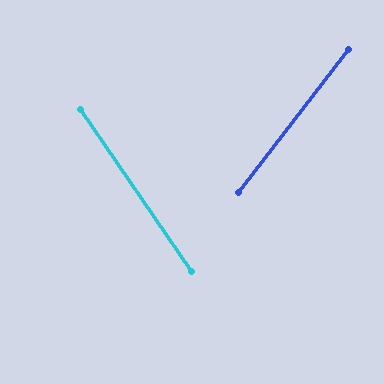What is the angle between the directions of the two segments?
Approximately 72 degrees.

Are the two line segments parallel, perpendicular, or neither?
Neither parallel nor perpendicular — they differ by about 72°.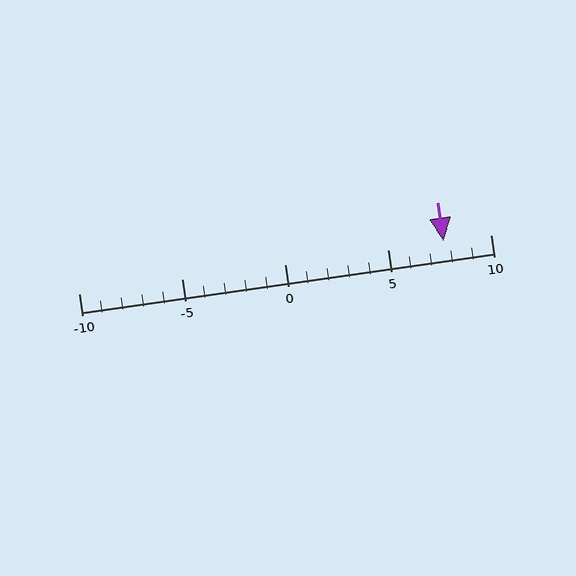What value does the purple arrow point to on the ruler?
The purple arrow points to approximately 8.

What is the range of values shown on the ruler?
The ruler shows values from -10 to 10.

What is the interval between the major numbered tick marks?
The major tick marks are spaced 5 units apart.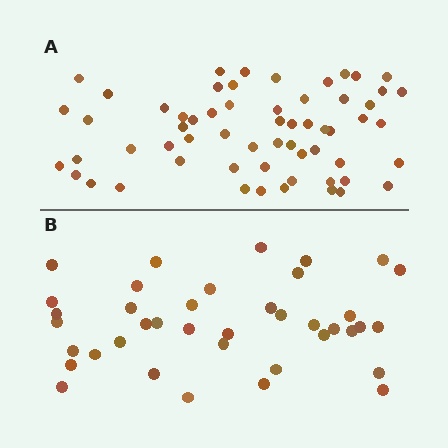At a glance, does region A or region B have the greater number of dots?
Region A (the top region) has more dots.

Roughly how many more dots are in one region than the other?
Region A has approximately 20 more dots than region B.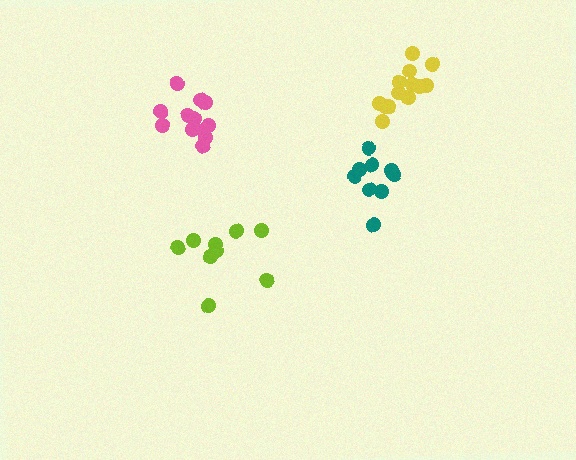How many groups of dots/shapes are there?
There are 4 groups.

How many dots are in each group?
Group 1: 12 dots, Group 2: 9 dots, Group 3: 9 dots, Group 4: 13 dots (43 total).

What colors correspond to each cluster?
The clusters are colored: pink, teal, lime, yellow.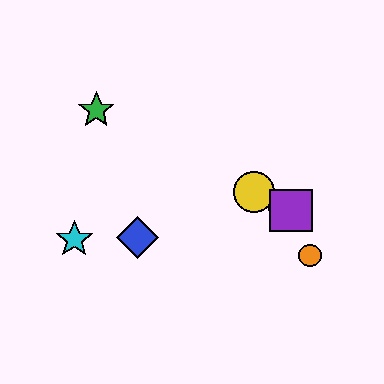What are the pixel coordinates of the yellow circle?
The yellow circle is at (254, 192).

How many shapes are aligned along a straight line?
4 shapes (the red star, the green star, the yellow circle, the purple square) are aligned along a straight line.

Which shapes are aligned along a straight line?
The red star, the green star, the yellow circle, the purple square are aligned along a straight line.